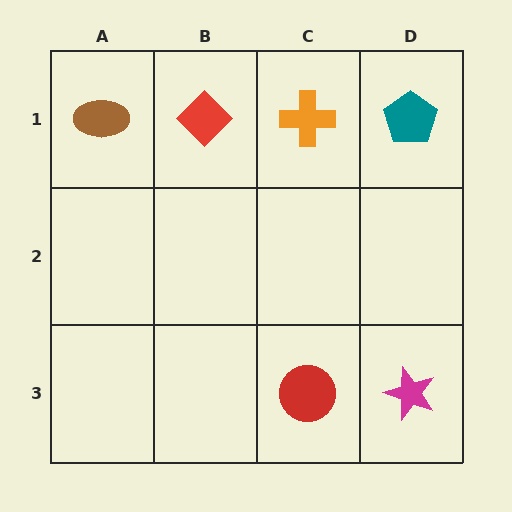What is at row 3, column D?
A magenta star.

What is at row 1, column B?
A red diamond.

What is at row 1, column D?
A teal pentagon.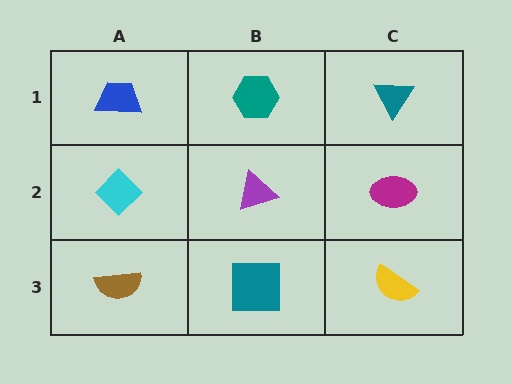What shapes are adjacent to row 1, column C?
A magenta ellipse (row 2, column C), a teal hexagon (row 1, column B).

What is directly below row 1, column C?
A magenta ellipse.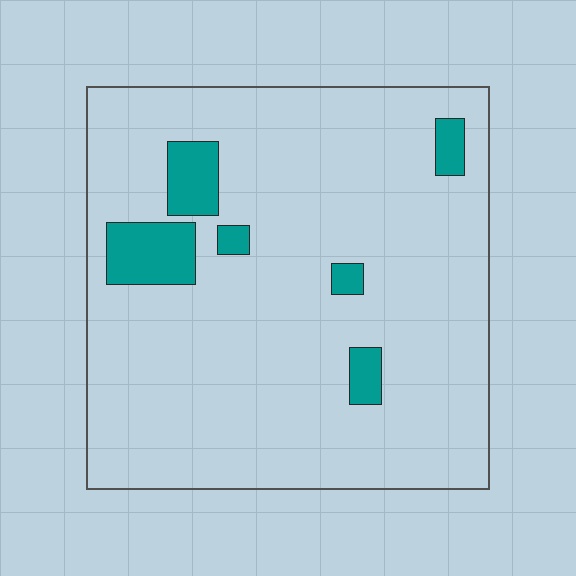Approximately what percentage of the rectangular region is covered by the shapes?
Approximately 10%.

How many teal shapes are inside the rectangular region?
6.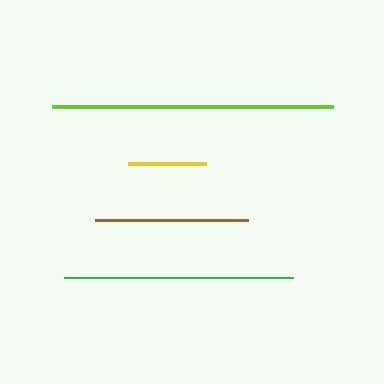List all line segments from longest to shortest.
From longest to shortest: lime, green, brown, yellow.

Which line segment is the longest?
The lime line is the longest at approximately 280 pixels.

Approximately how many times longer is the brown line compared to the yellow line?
The brown line is approximately 2.0 times the length of the yellow line.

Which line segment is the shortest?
The yellow line is the shortest at approximately 78 pixels.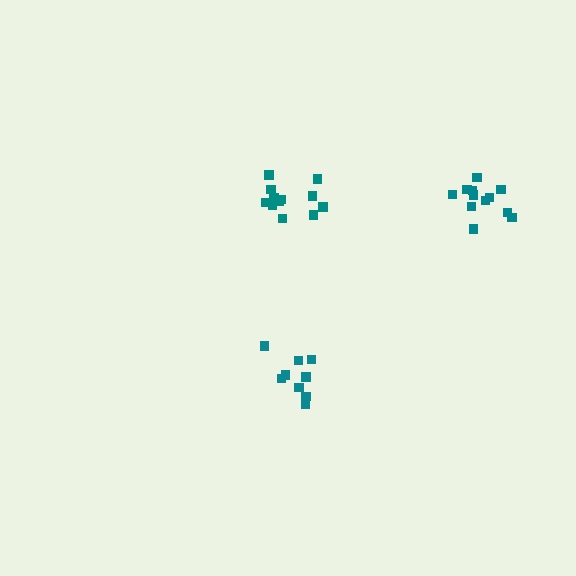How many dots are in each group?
Group 1: 12 dots, Group 2: 12 dots, Group 3: 9 dots (33 total).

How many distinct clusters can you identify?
There are 3 distinct clusters.